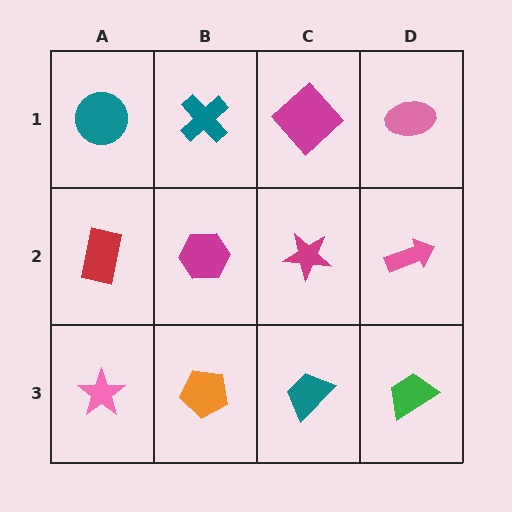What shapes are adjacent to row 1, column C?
A magenta star (row 2, column C), a teal cross (row 1, column B), a pink ellipse (row 1, column D).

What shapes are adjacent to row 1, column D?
A pink arrow (row 2, column D), a magenta diamond (row 1, column C).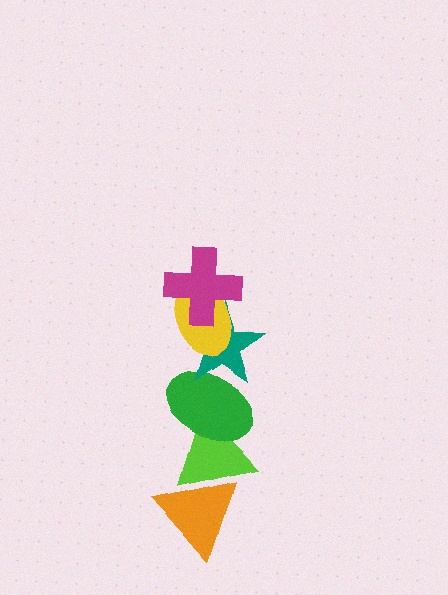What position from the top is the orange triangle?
The orange triangle is 6th from the top.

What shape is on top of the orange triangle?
The lime triangle is on top of the orange triangle.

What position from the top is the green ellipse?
The green ellipse is 4th from the top.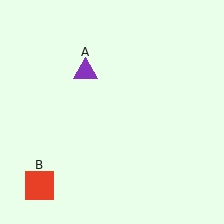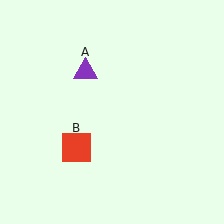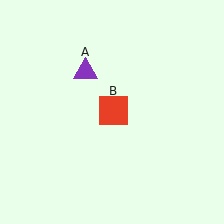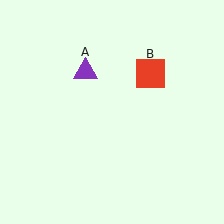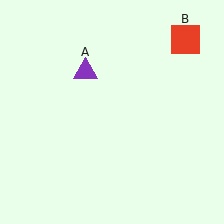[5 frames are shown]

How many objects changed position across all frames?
1 object changed position: red square (object B).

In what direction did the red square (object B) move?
The red square (object B) moved up and to the right.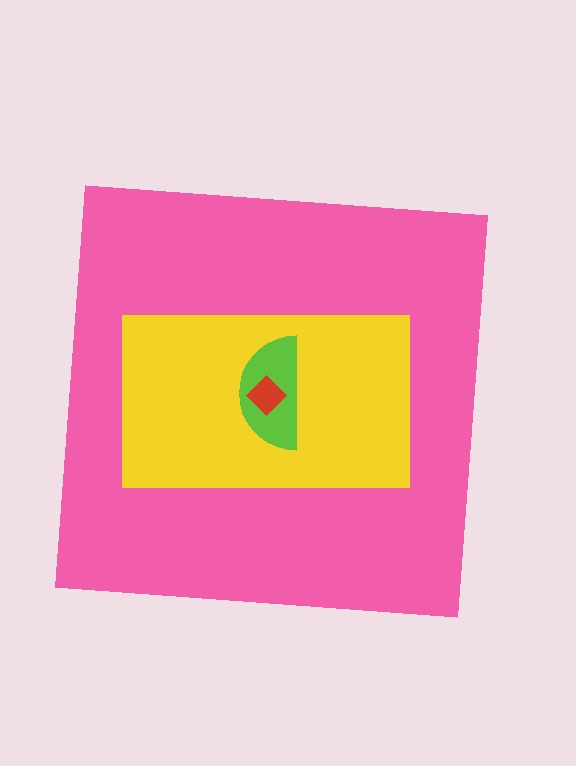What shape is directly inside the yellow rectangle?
The lime semicircle.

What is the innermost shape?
The red diamond.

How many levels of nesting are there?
4.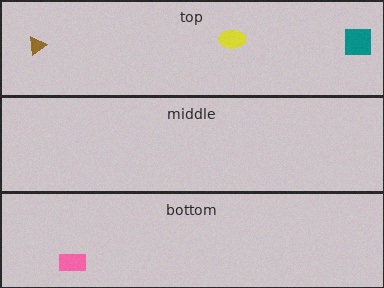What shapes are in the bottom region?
The pink rectangle.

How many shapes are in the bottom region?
1.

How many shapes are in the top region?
3.